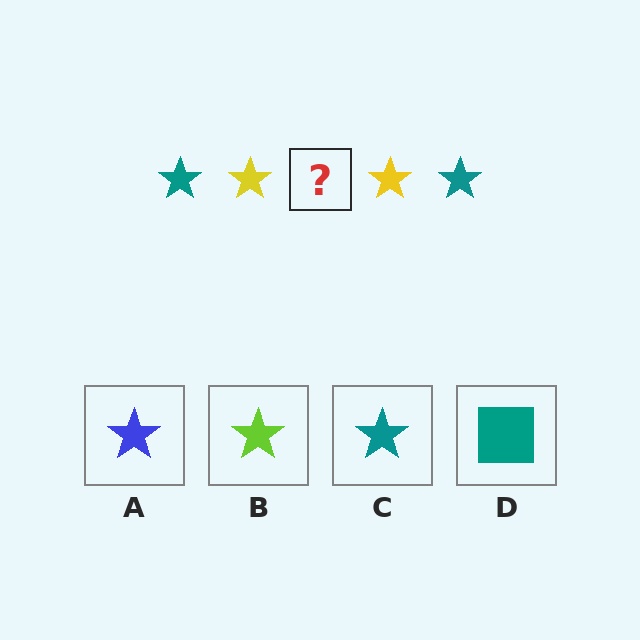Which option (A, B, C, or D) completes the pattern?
C.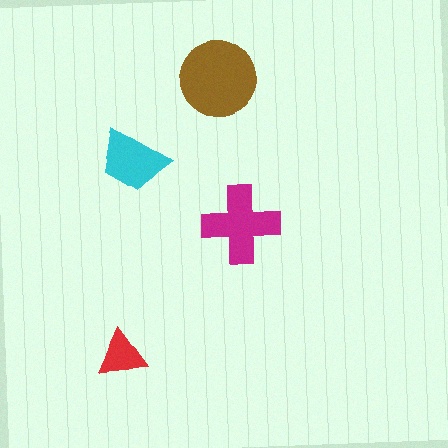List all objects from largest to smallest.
The brown circle, the magenta cross, the cyan trapezoid, the red triangle.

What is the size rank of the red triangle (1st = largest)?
4th.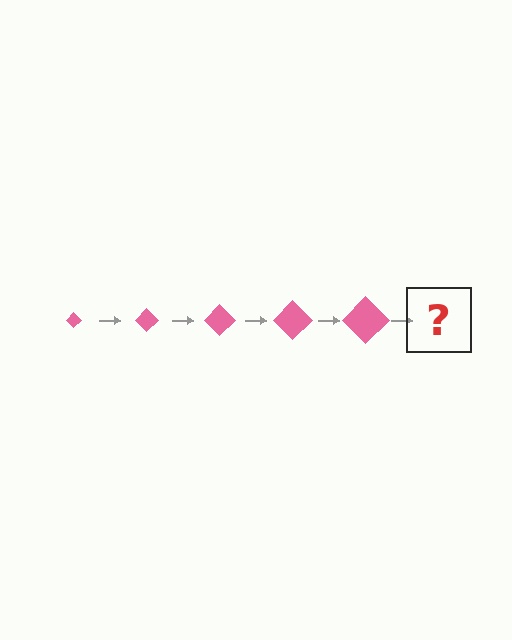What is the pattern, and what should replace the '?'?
The pattern is that the diamond gets progressively larger each step. The '?' should be a pink diamond, larger than the previous one.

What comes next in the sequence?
The next element should be a pink diamond, larger than the previous one.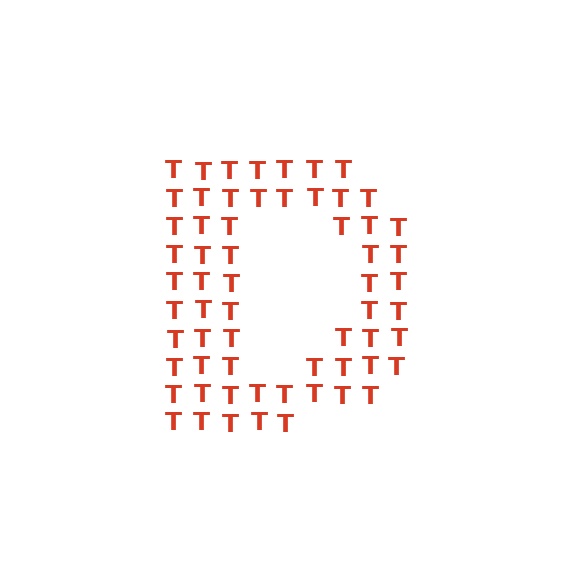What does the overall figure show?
The overall figure shows the letter D.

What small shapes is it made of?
It is made of small letter T's.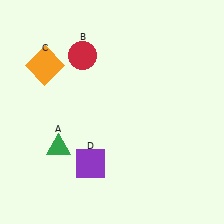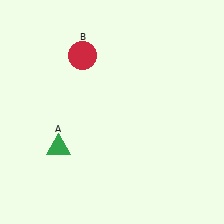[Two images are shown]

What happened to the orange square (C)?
The orange square (C) was removed in Image 2. It was in the top-left area of Image 1.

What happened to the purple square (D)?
The purple square (D) was removed in Image 2. It was in the bottom-left area of Image 1.